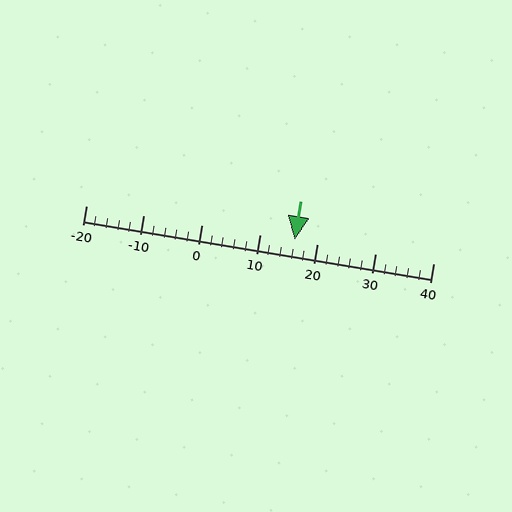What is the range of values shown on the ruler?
The ruler shows values from -20 to 40.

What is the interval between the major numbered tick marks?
The major tick marks are spaced 10 units apart.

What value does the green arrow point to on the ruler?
The green arrow points to approximately 16.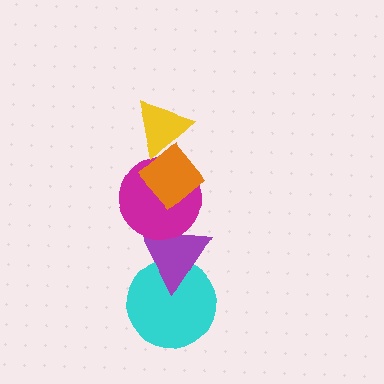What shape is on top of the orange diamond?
The yellow triangle is on top of the orange diamond.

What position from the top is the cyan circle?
The cyan circle is 5th from the top.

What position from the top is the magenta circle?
The magenta circle is 3rd from the top.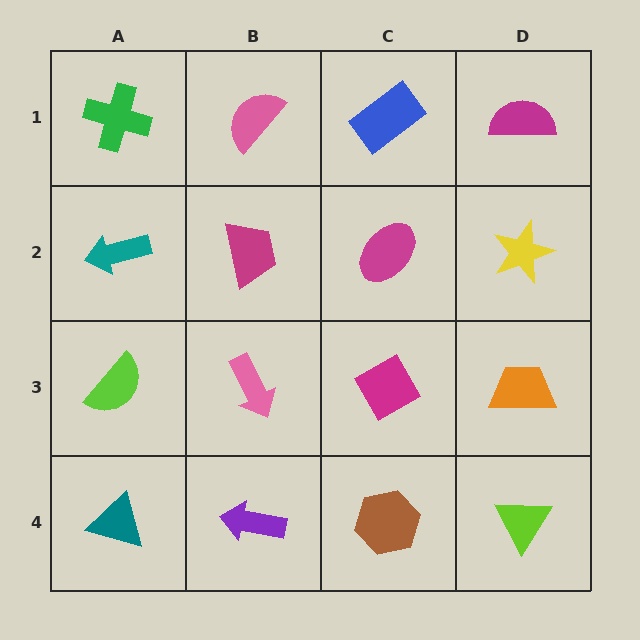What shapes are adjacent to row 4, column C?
A magenta diamond (row 3, column C), a purple arrow (row 4, column B), a lime triangle (row 4, column D).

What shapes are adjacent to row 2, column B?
A pink semicircle (row 1, column B), a pink arrow (row 3, column B), a teal arrow (row 2, column A), a magenta ellipse (row 2, column C).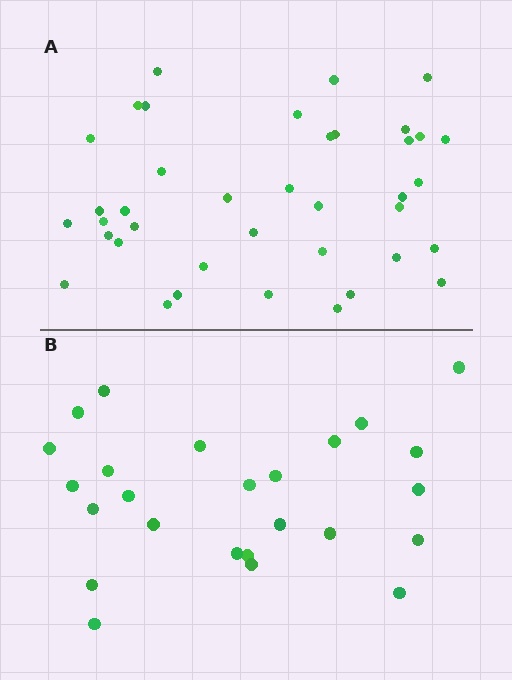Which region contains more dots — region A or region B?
Region A (the top region) has more dots.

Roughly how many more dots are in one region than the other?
Region A has approximately 15 more dots than region B.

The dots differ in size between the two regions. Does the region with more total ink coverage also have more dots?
No. Region B has more total ink coverage because its dots are larger, but region A actually contains more individual dots. Total area can be misleading — the number of items is what matters here.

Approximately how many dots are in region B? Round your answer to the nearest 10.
About 20 dots. (The exact count is 25, which rounds to 20.)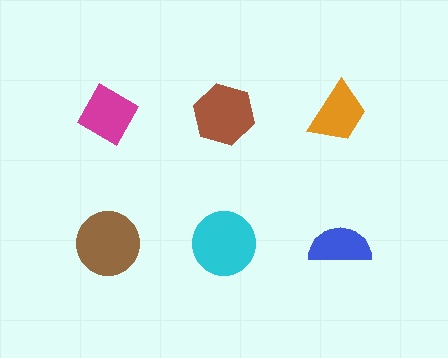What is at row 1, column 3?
An orange trapezoid.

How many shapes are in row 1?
3 shapes.